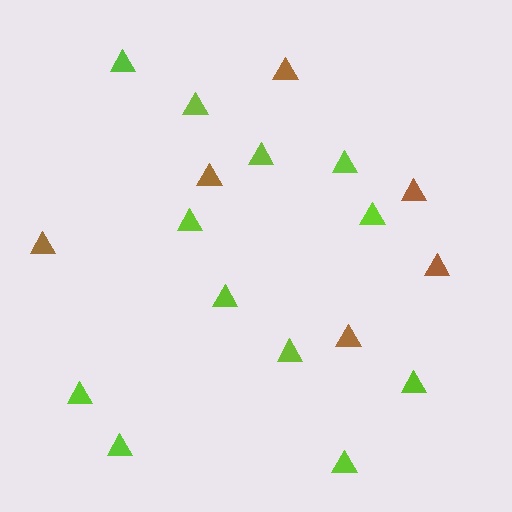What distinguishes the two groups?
There are 2 groups: one group of lime triangles (12) and one group of brown triangles (6).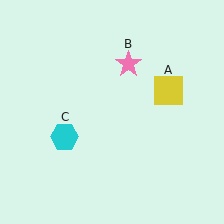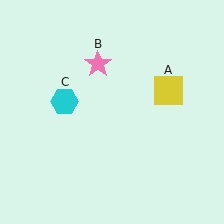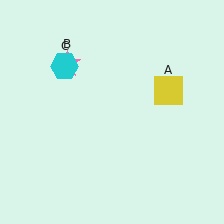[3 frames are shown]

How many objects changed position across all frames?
2 objects changed position: pink star (object B), cyan hexagon (object C).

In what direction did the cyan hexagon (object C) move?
The cyan hexagon (object C) moved up.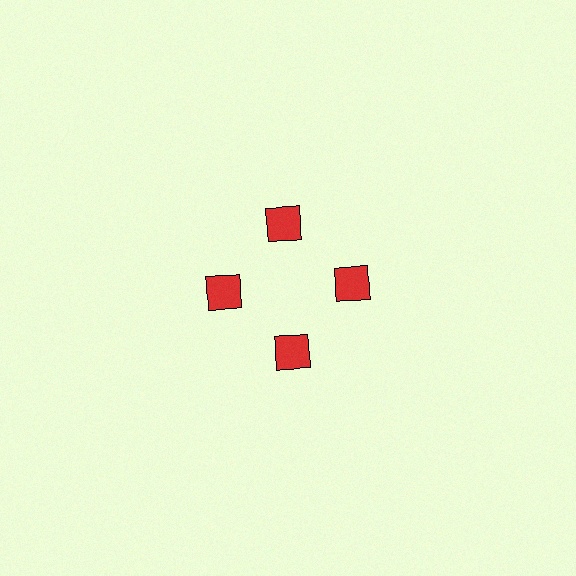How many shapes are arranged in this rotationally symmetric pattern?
There are 4 shapes, arranged in 4 groups of 1.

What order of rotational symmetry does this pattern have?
This pattern has 4-fold rotational symmetry.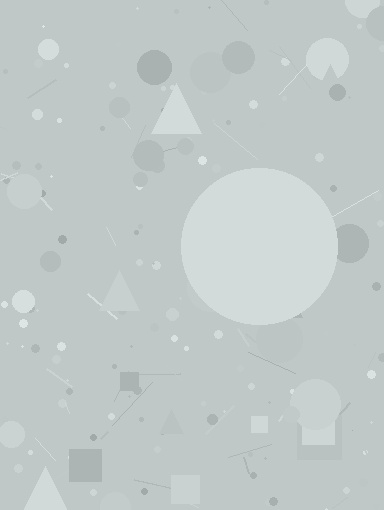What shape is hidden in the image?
A circle is hidden in the image.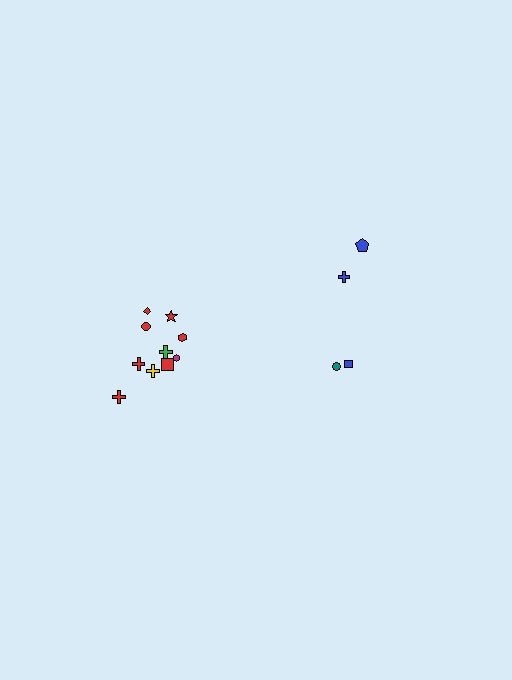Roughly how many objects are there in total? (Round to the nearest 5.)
Roughly 15 objects in total.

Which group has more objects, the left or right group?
The left group.